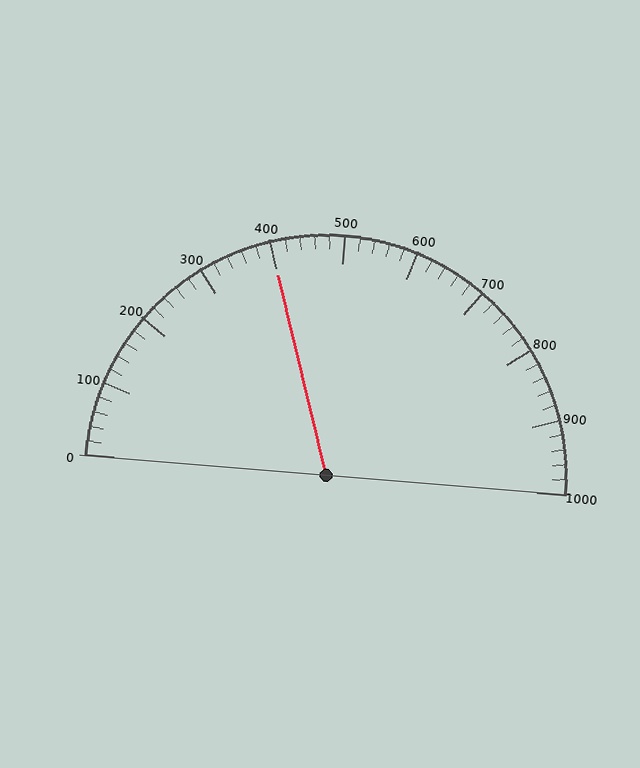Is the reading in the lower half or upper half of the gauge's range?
The reading is in the lower half of the range (0 to 1000).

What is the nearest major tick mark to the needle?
The nearest major tick mark is 400.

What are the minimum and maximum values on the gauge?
The gauge ranges from 0 to 1000.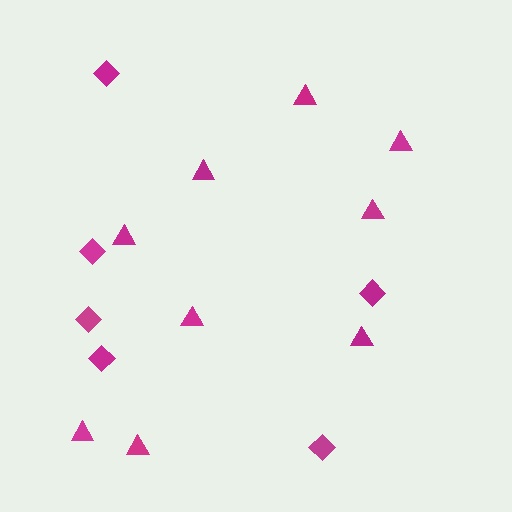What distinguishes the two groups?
There are 2 groups: one group of triangles (9) and one group of diamonds (6).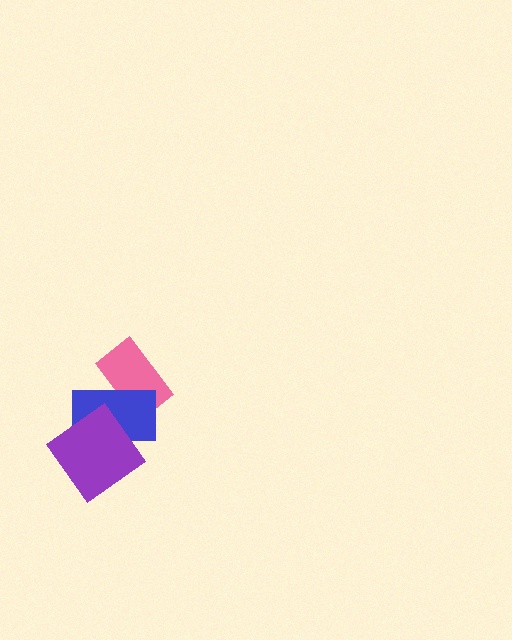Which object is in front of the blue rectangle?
The purple diamond is in front of the blue rectangle.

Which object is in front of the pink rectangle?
The blue rectangle is in front of the pink rectangle.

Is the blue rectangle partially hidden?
Yes, it is partially covered by another shape.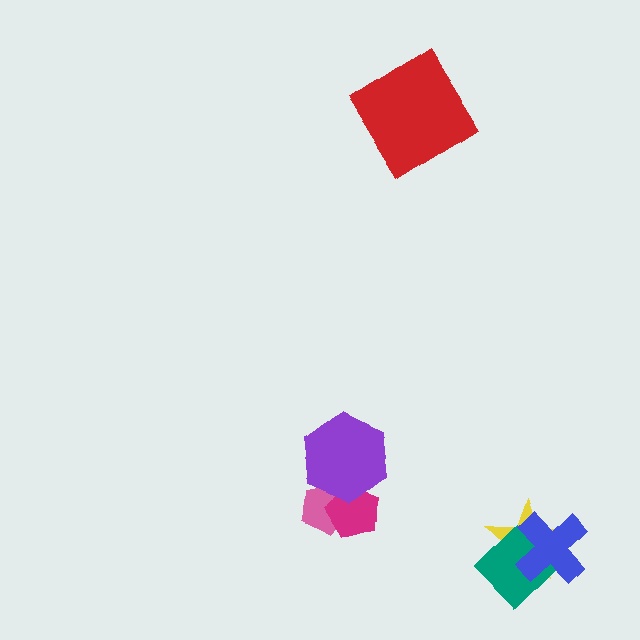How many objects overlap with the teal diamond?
2 objects overlap with the teal diamond.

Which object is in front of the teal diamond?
The blue cross is in front of the teal diamond.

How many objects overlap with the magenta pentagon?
2 objects overlap with the magenta pentagon.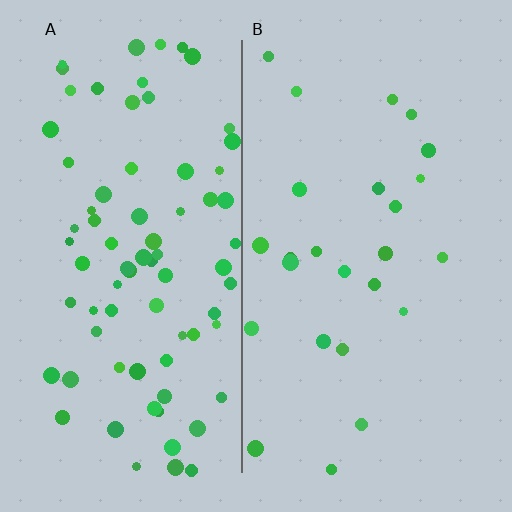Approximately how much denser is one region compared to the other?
Approximately 3.1× — region A over region B.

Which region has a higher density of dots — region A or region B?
A (the left).